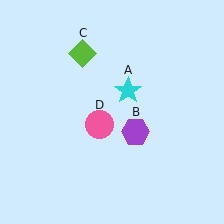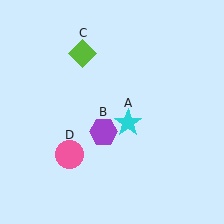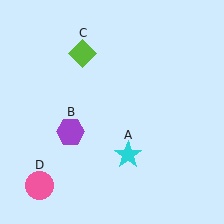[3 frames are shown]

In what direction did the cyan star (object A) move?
The cyan star (object A) moved down.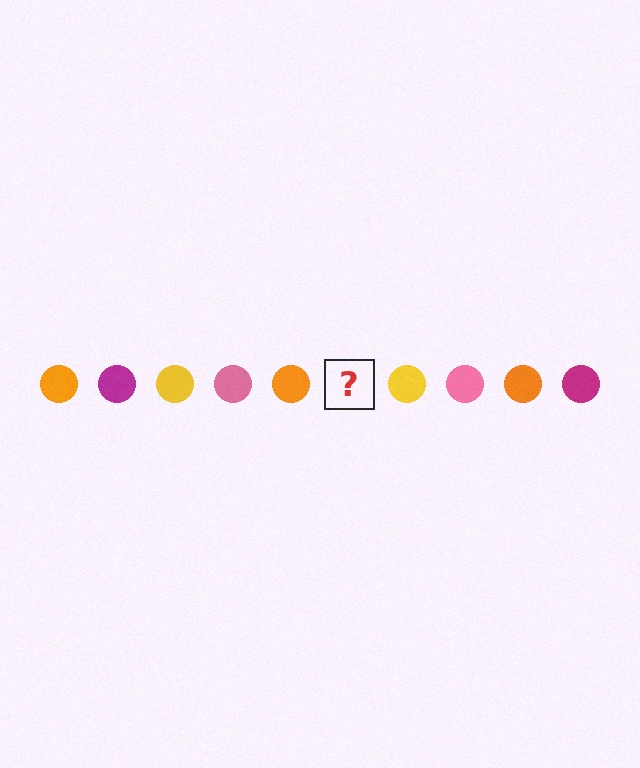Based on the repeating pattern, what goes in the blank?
The blank should be a magenta circle.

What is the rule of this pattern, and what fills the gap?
The rule is that the pattern cycles through orange, magenta, yellow, pink circles. The gap should be filled with a magenta circle.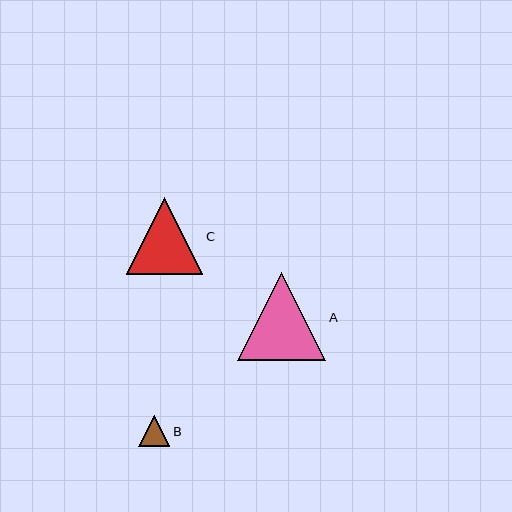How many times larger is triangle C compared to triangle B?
Triangle C is approximately 2.5 times the size of triangle B.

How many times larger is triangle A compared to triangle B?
Triangle A is approximately 2.8 times the size of triangle B.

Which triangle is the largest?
Triangle A is the largest with a size of approximately 88 pixels.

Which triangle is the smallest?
Triangle B is the smallest with a size of approximately 31 pixels.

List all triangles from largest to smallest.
From largest to smallest: A, C, B.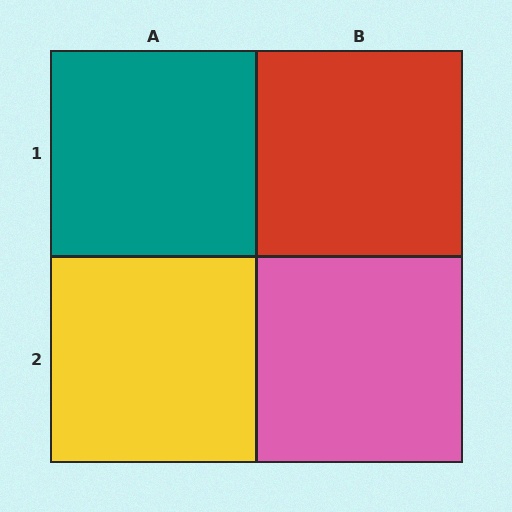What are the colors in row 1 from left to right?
Teal, red.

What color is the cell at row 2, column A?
Yellow.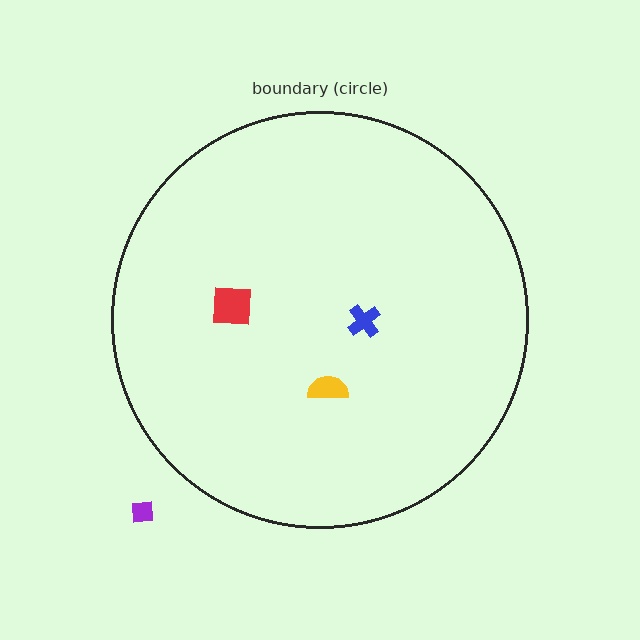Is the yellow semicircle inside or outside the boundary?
Inside.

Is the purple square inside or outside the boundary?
Outside.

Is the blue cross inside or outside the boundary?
Inside.